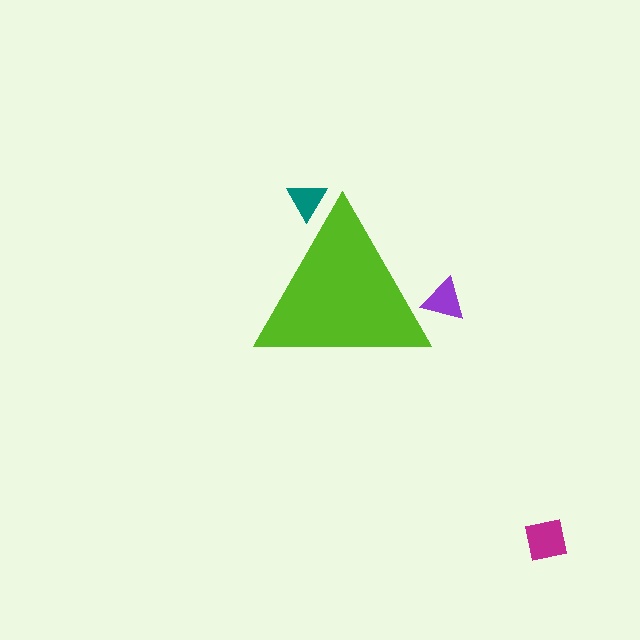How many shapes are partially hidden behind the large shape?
2 shapes are partially hidden.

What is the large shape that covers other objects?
A lime triangle.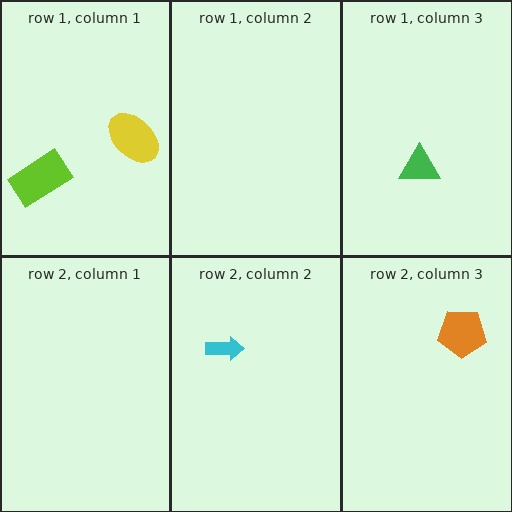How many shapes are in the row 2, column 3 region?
1.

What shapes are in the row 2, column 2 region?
The cyan arrow.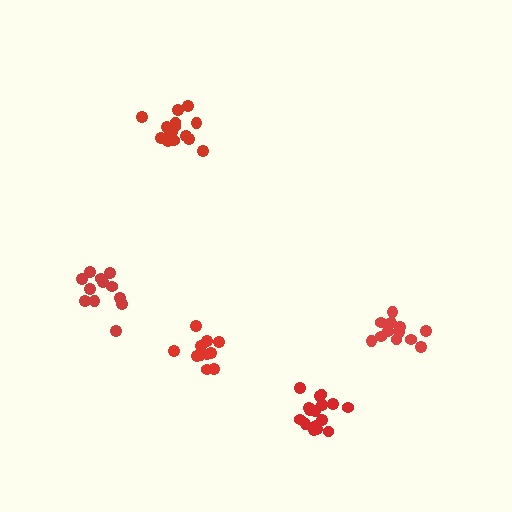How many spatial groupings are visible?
There are 5 spatial groupings.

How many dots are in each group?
Group 1: 12 dots, Group 2: 12 dots, Group 3: 15 dots, Group 4: 12 dots, Group 5: 16 dots (67 total).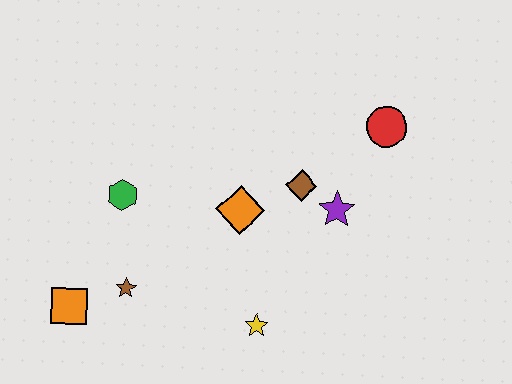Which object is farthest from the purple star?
The orange square is farthest from the purple star.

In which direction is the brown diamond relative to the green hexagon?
The brown diamond is to the right of the green hexagon.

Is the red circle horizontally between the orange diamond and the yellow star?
No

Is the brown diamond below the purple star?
No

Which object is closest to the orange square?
The brown star is closest to the orange square.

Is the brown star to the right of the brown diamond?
No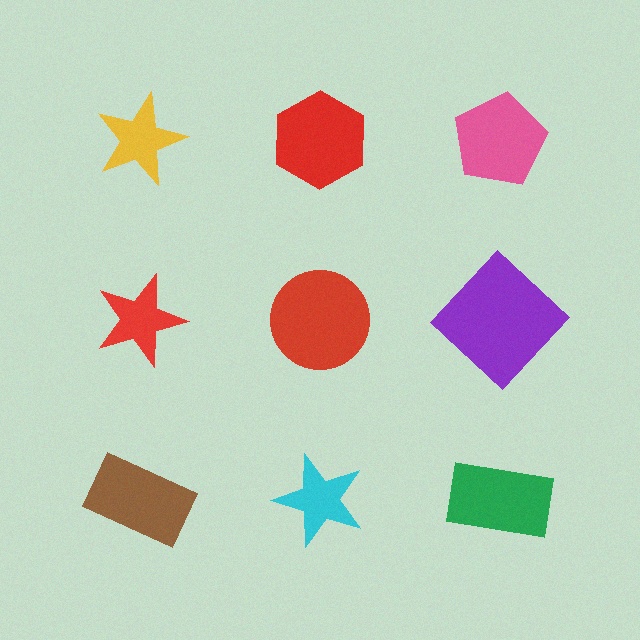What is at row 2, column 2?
A red circle.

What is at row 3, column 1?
A brown rectangle.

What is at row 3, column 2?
A cyan star.